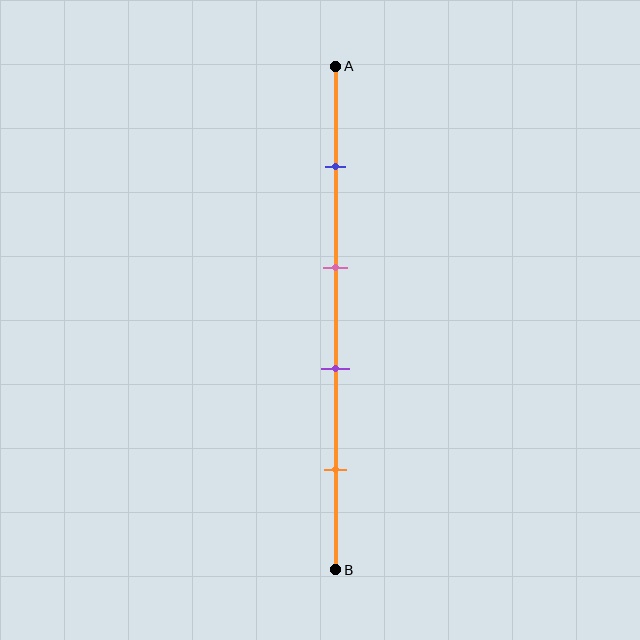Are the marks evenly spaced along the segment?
Yes, the marks are approximately evenly spaced.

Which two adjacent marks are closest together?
The pink and purple marks are the closest adjacent pair.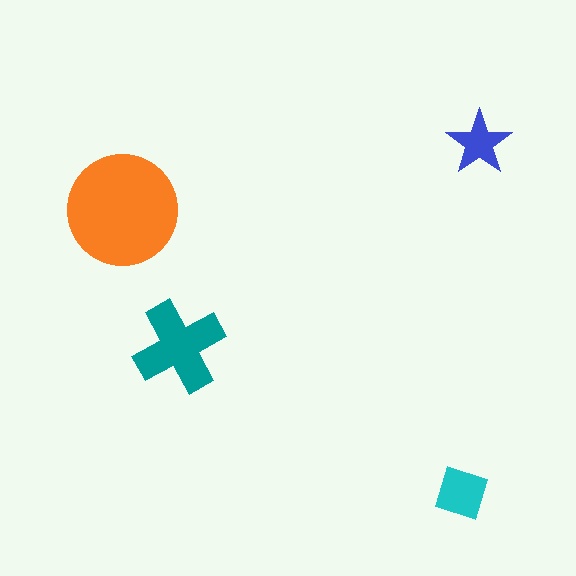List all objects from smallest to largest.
The blue star, the cyan square, the teal cross, the orange circle.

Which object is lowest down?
The cyan square is bottommost.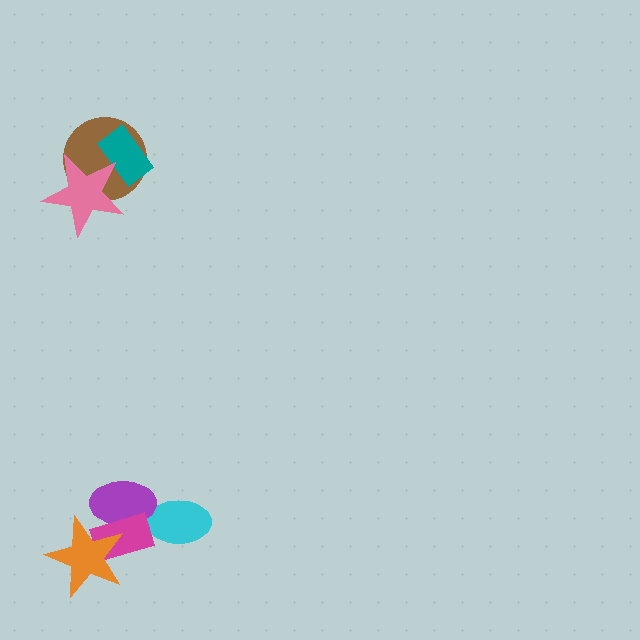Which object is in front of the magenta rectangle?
The orange star is in front of the magenta rectangle.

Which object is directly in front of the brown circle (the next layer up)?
The teal rectangle is directly in front of the brown circle.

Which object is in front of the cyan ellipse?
The purple ellipse is in front of the cyan ellipse.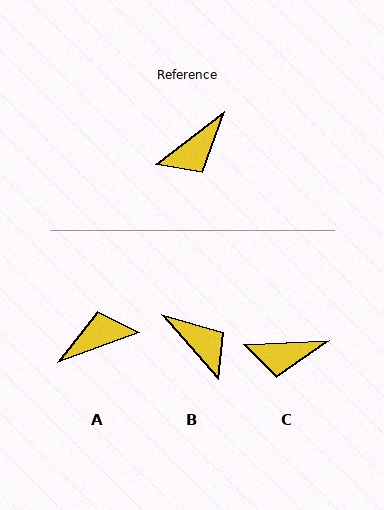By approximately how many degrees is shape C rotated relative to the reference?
Approximately 35 degrees clockwise.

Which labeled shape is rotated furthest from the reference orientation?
A, about 163 degrees away.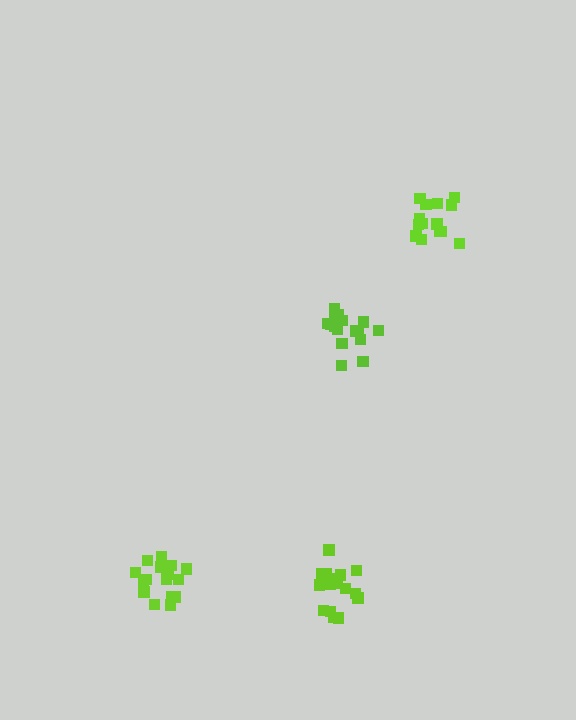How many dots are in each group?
Group 1: 14 dots, Group 2: 17 dots, Group 3: 19 dots, Group 4: 16 dots (66 total).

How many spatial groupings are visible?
There are 4 spatial groupings.